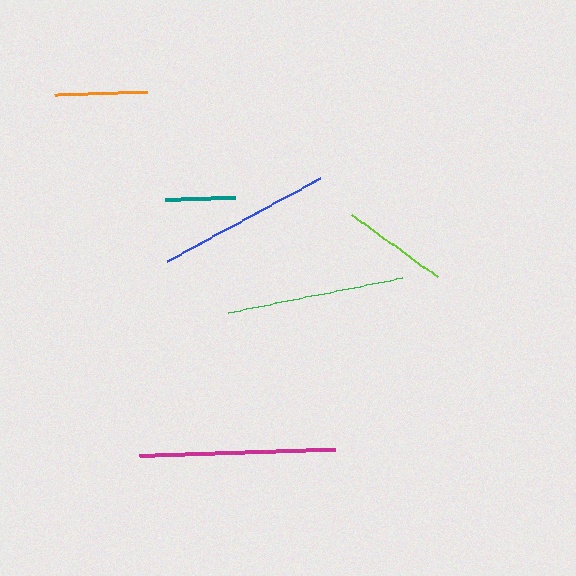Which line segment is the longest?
The magenta line is the longest at approximately 196 pixels.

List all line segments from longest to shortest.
From longest to shortest: magenta, green, blue, lime, orange, teal.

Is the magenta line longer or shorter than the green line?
The magenta line is longer than the green line.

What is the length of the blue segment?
The blue segment is approximately 174 pixels long.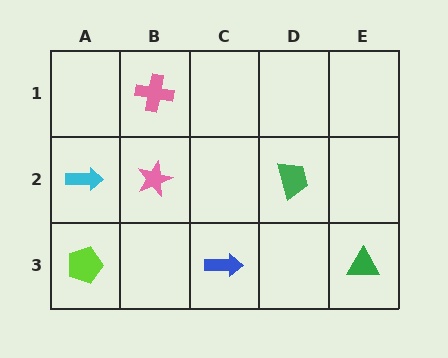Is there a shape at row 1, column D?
No, that cell is empty.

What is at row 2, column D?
A green trapezoid.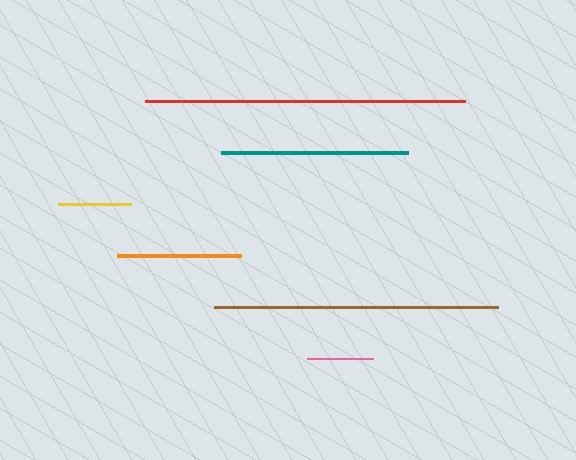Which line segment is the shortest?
The pink line is the shortest at approximately 66 pixels.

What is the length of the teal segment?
The teal segment is approximately 187 pixels long.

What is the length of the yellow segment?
The yellow segment is approximately 73 pixels long.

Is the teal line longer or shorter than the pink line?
The teal line is longer than the pink line.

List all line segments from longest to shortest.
From longest to shortest: red, brown, teal, orange, yellow, pink.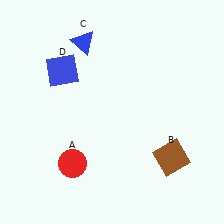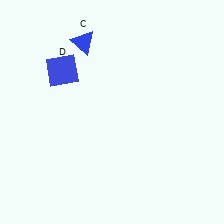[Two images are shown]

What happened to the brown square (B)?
The brown square (B) was removed in Image 2. It was in the bottom-right area of Image 1.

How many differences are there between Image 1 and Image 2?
There are 2 differences between the two images.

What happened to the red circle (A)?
The red circle (A) was removed in Image 2. It was in the bottom-left area of Image 1.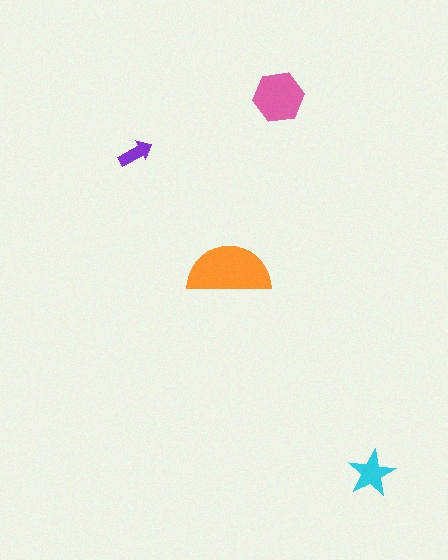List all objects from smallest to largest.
The purple arrow, the cyan star, the pink hexagon, the orange semicircle.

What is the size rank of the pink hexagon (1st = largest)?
2nd.